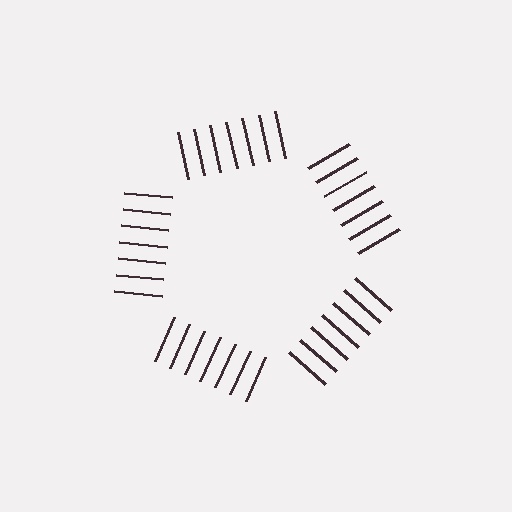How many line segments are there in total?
35 — 7 along each of the 5 edges.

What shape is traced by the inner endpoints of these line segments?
An illusory pentagon — the line segments terminate on its edges but no continuous stroke is drawn.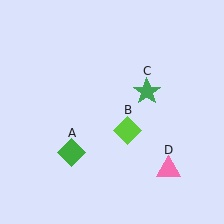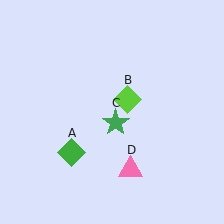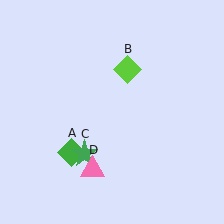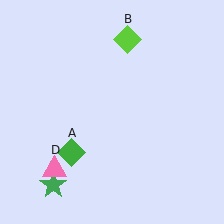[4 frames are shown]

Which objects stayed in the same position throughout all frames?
Green diamond (object A) remained stationary.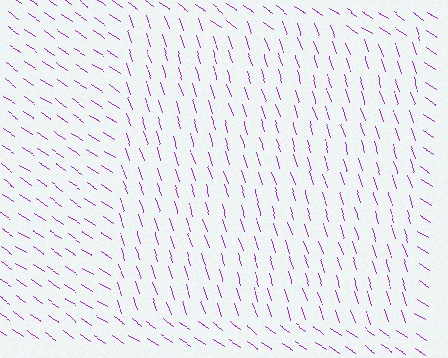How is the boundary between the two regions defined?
The boundary is defined purely by a change in line orientation (approximately 38 degrees difference). All lines are the same color and thickness.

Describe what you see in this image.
The image is filled with small purple line segments. A rectangle region in the image has lines oriented differently from the surrounding lines, creating a visible texture boundary.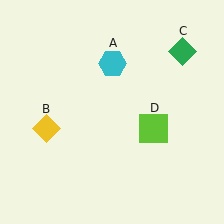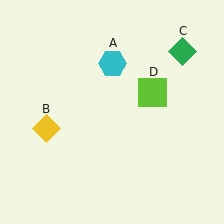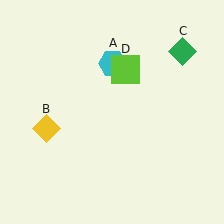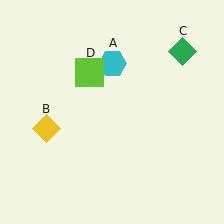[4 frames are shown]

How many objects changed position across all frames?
1 object changed position: lime square (object D).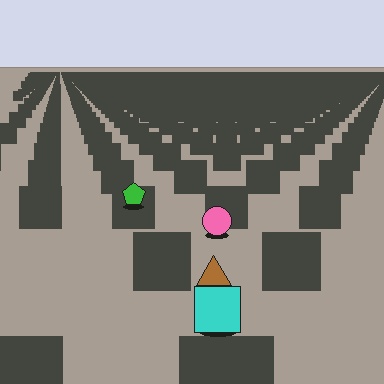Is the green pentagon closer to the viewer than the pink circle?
No. The pink circle is closer — you can tell from the texture gradient: the ground texture is coarser near it.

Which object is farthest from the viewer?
The green pentagon is farthest from the viewer. It appears smaller and the ground texture around it is denser.